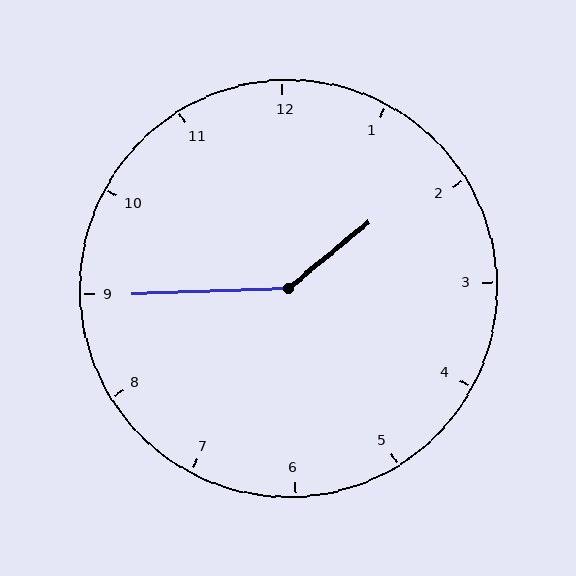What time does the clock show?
1:45.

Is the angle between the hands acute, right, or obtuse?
It is obtuse.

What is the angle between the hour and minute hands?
Approximately 142 degrees.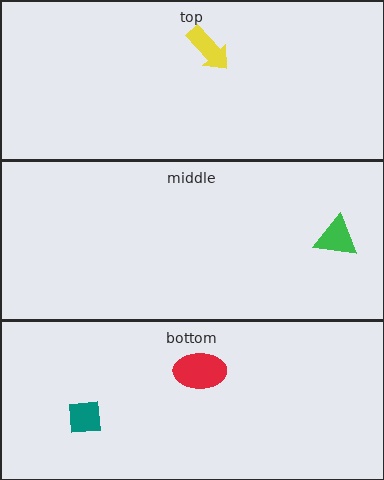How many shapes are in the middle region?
1.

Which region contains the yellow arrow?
The top region.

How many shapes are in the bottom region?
2.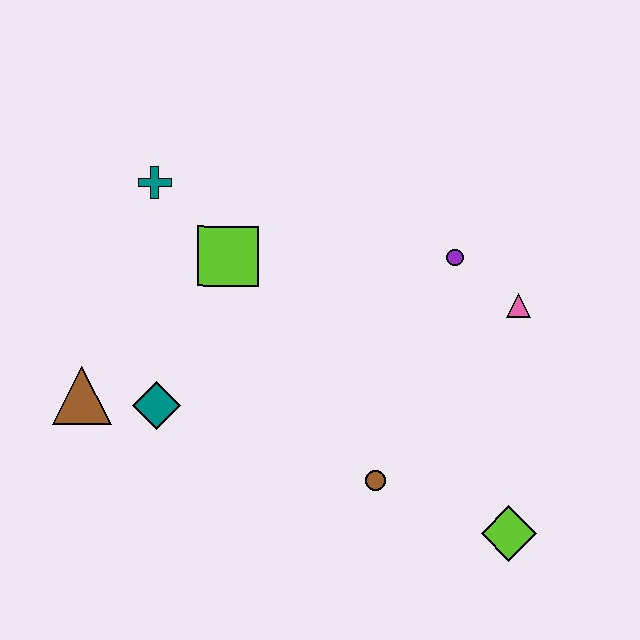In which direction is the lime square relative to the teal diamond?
The lime square is above the teal diamond.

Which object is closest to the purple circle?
The pink triangle is closest to the purple circle.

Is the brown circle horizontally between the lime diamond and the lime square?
Yes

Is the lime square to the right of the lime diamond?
No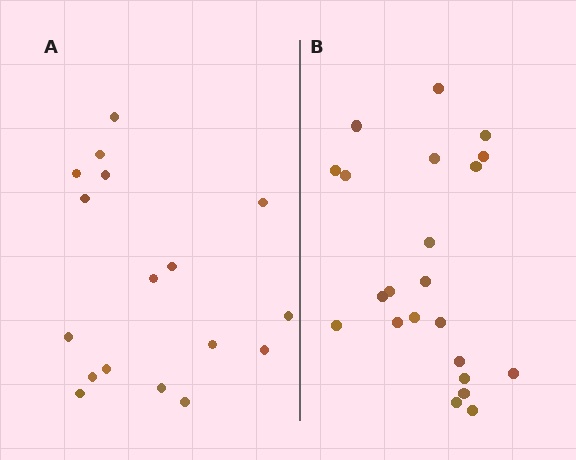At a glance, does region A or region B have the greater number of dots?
Region B (the right region) has more dots.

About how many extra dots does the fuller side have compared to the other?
Region B has about 5 more dots than region A.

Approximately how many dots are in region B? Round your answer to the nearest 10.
About 20 dots. (The exact count is 22, which rounds to 20.)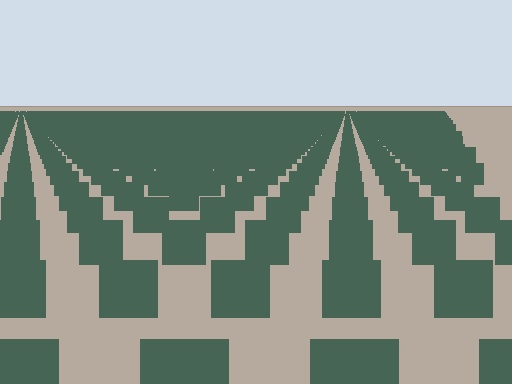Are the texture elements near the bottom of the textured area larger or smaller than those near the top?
Larger. Near the bottom, elements are closer to the viewer and appear at a bigger on-screen size.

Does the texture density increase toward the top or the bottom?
Density increases toward the top.